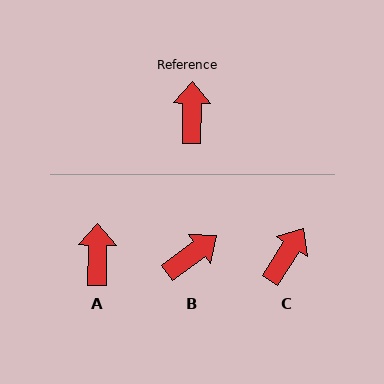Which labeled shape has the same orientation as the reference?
A.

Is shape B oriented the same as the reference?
No, it is off by about 52 degrees.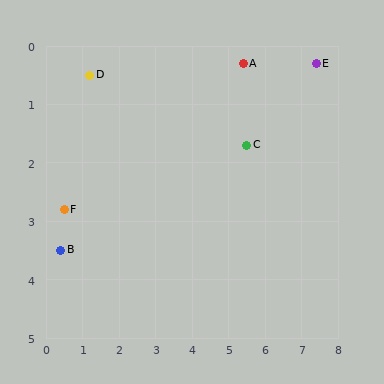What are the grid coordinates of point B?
Point B is at approximately (0.4, 3.5).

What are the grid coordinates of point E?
Point E is at approximately (7.4, 0.3).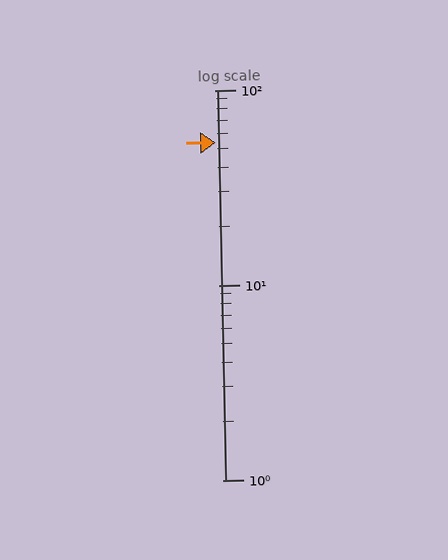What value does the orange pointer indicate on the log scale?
The pointer indicates approximately 54.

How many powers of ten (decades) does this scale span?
The scale spans 2 decades, from 1 to 100.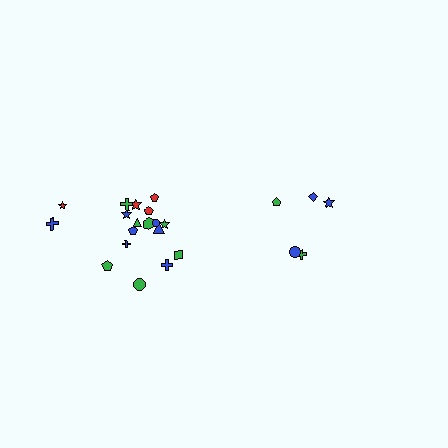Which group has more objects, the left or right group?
The left group.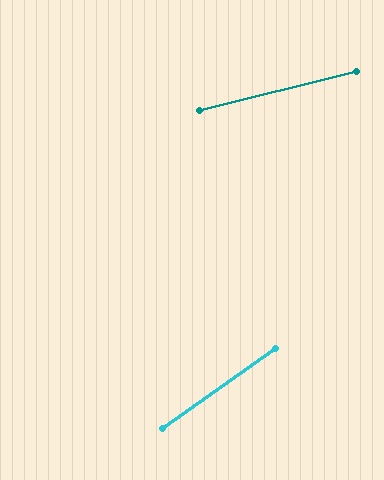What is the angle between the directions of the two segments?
Approximately 21 degrees.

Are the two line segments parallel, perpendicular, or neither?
Neither parallel nor perpendicular — they differ by about 21°.